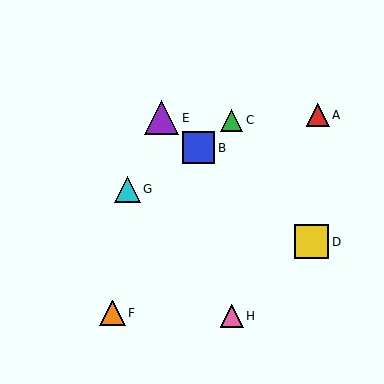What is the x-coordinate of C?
Object C is at x≈232.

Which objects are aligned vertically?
Objects C, H are aligned vertically.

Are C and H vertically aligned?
Yes, both are at x≈232.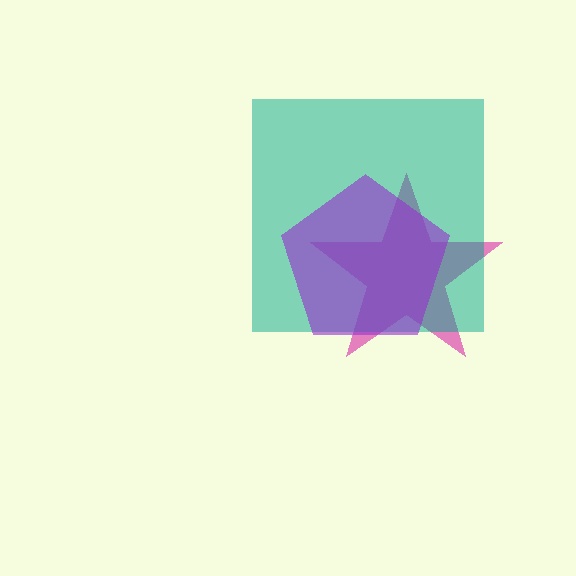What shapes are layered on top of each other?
The layered shapes are: a magenta star, a teal square, a purple pentagon.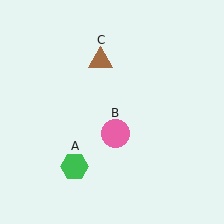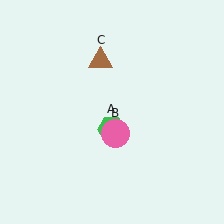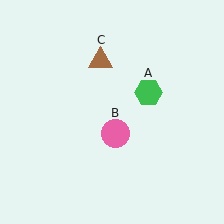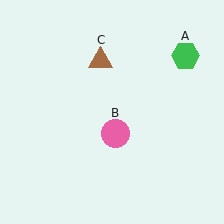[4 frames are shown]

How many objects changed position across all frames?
1 object changed position: green hexagon (object A).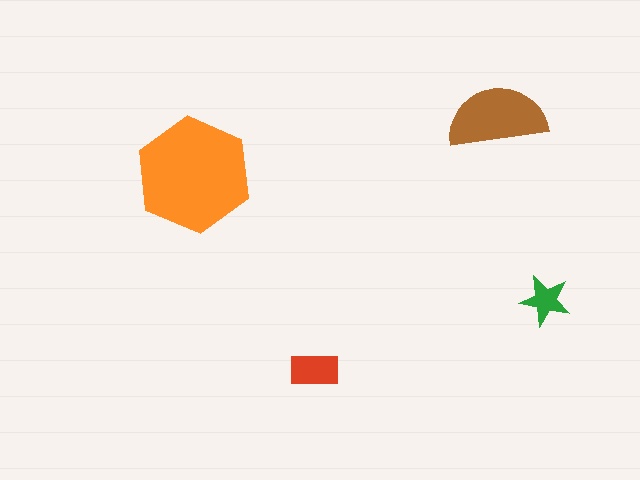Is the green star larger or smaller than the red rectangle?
Smaller.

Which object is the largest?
The orange hexagon.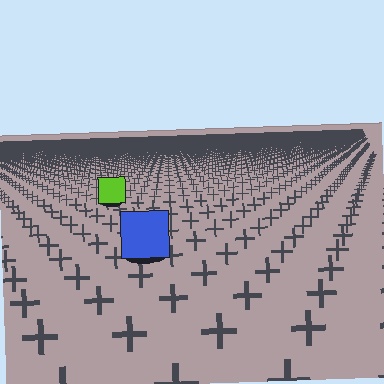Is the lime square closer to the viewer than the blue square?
No. The blue square is closer — you can tell from the texture gradient: the ground texture is coarser near it.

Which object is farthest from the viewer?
The lime square is farthest from the viewer. It appears smaller and the ground texture around it is denser.